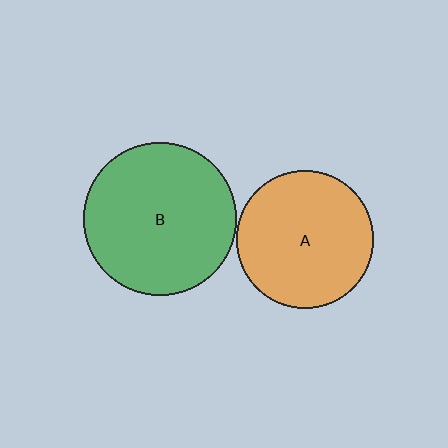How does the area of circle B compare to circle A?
Approximately 1.2 times.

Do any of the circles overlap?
No, none of the circles overlap.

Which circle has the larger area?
Circle B (green).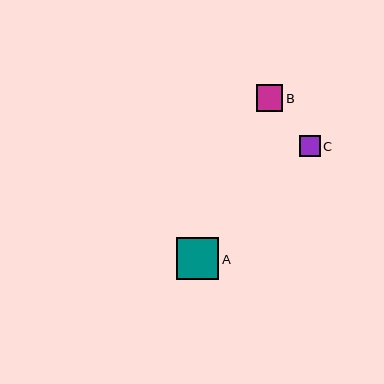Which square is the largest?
Square A is the largest with a size of approximately 42 pixels.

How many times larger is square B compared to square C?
Square B is approximately 1.3 times the size of square C.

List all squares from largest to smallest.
From largest to smallest: A, B, C.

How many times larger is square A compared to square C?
Square A is approximately 2.0 times the size of square C.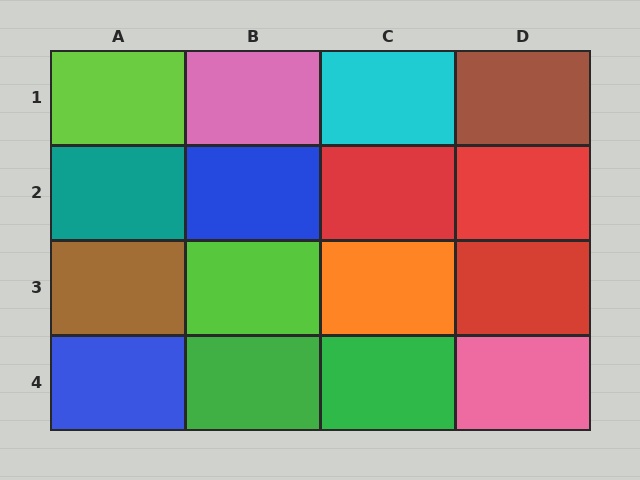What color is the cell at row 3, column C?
Orange.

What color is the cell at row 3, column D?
Red.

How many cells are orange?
1 cell is orange.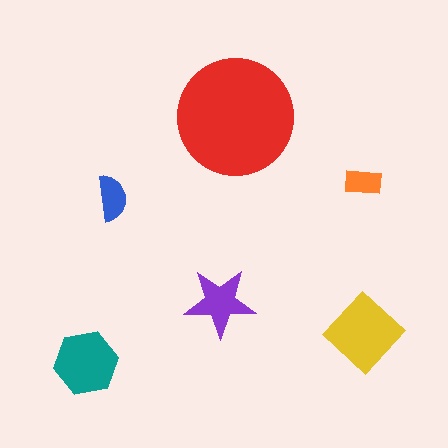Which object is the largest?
The red circle.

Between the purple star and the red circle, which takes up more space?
The red circle.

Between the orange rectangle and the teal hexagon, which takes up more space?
The teal hexagon.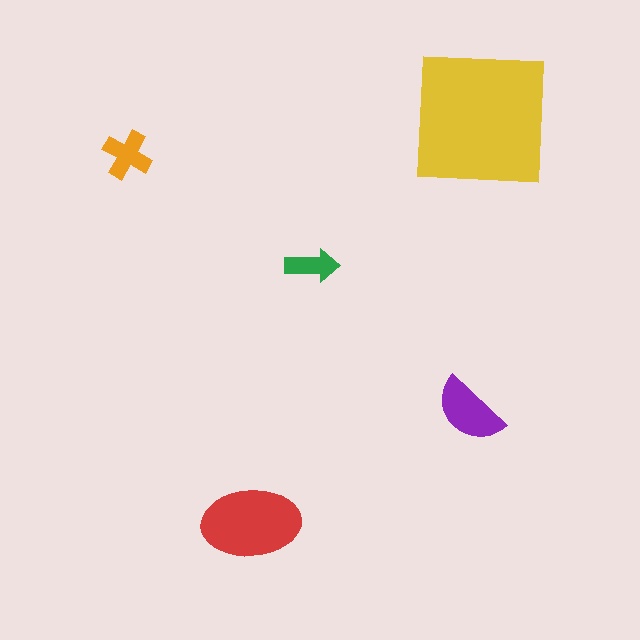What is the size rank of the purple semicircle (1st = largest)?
3rd.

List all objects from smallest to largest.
The green arrow, the orange cross, the purple semicircle, the red ellipse, the yellow square.